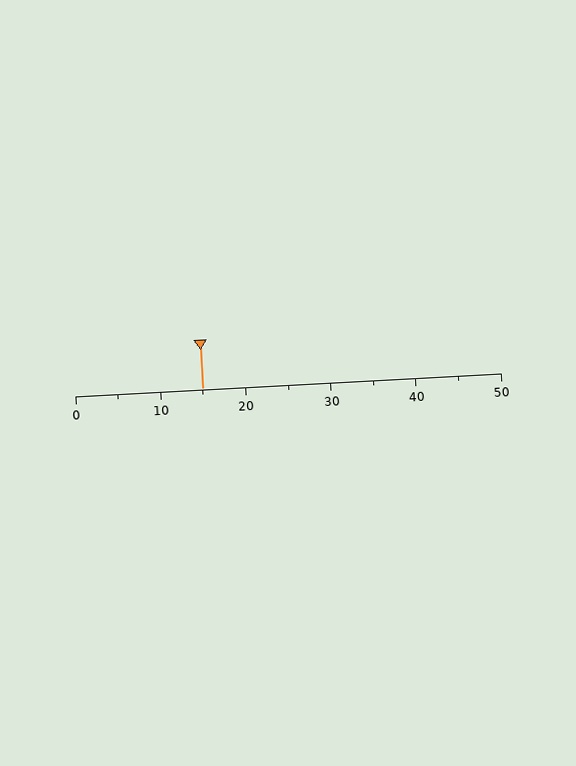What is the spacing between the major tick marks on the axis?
The major ticks are spaced 10 apart.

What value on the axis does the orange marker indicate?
The marker indicates approximately 15.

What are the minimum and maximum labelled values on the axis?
The axis runs from 0 to 50.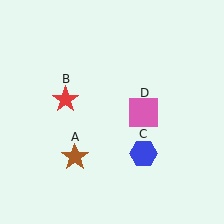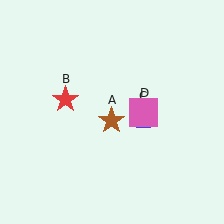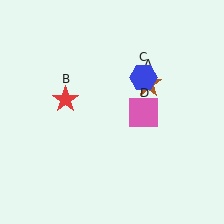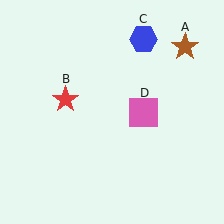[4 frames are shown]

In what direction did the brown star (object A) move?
The brown star (object A) moved up and to the right.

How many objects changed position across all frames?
2 objects changed position: brown star (object A), blue hexagon (object C).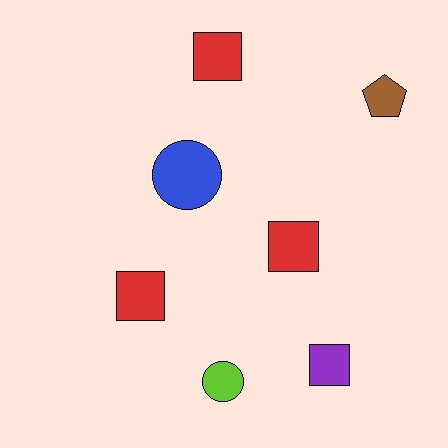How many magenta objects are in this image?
There are no magenta objects.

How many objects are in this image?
There are 7 objects.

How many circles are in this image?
There are 2 circles.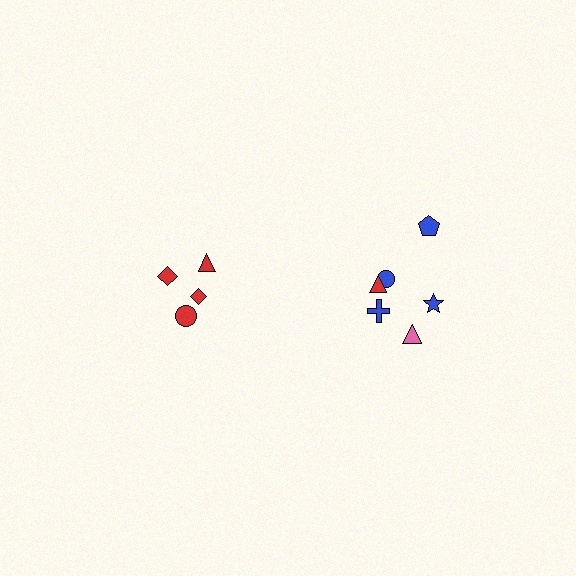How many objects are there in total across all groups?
There are 10 objects.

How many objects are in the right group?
There are 6 objects.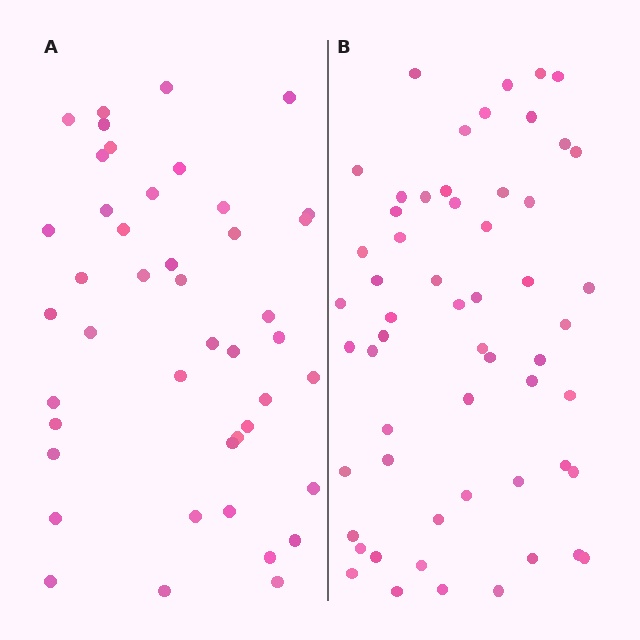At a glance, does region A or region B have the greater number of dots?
Region B (the right region) has more dots.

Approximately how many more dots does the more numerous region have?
Region B has approximately 15 more dots than region A.